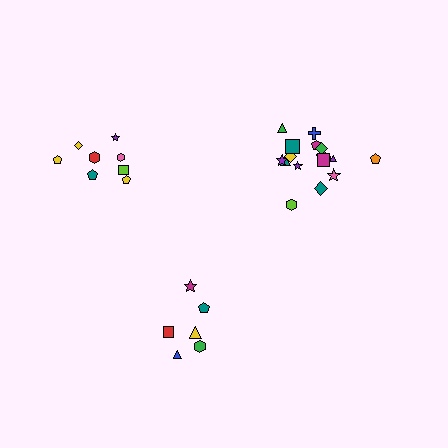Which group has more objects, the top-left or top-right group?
The top-right group.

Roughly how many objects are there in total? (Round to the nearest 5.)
Roughly 30 objects in total.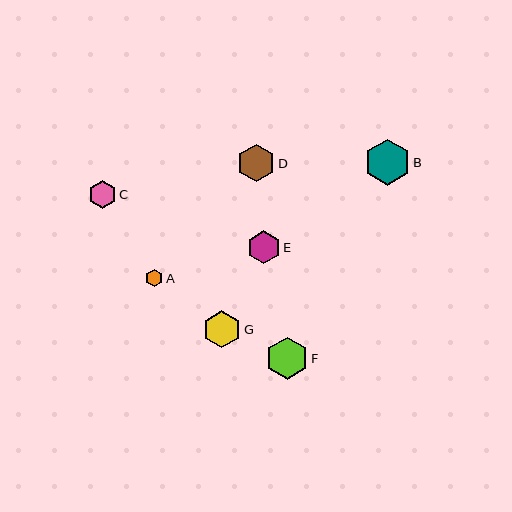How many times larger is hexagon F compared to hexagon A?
Hexagon F is approximately 2.4 times the size of hexagon A.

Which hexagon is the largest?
Hexagon B is the largest with a size of approximately 46 pixels.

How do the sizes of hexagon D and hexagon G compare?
Hexagon D and hexagon G are approximately the same size.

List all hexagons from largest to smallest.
From largest to smallest: B, F, D, G, E, C, A.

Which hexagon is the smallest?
Hexagon A is the smallest with a size of approximately 17 pixels.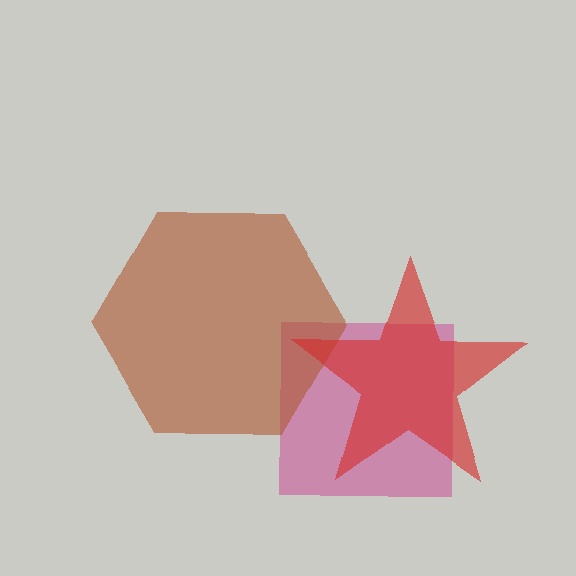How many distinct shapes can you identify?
There are 3 distinct shapes: a magenta square, a brown hexagon, a red star.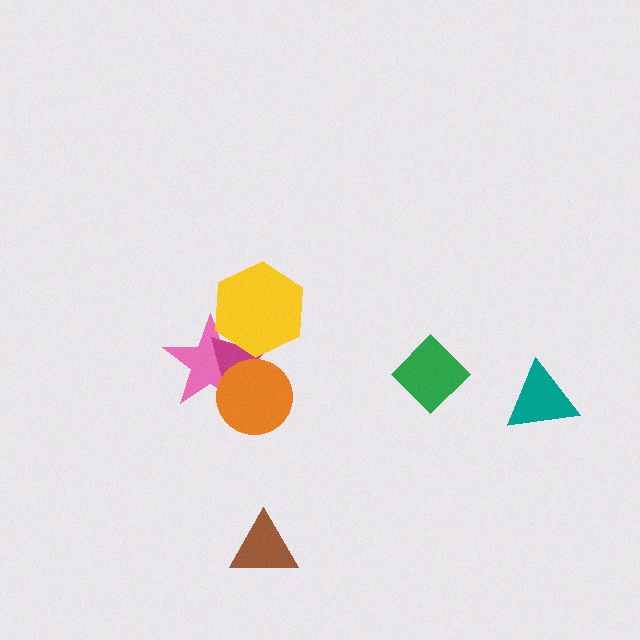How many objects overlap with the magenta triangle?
3 objects overlap with the magenta triangle.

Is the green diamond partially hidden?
No, no other shape covers it.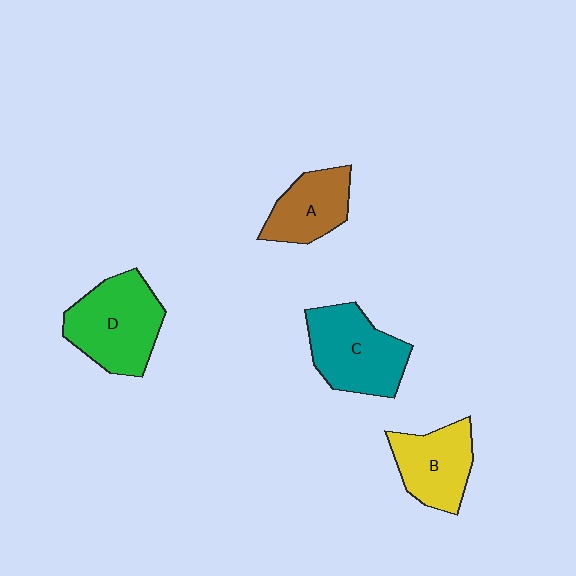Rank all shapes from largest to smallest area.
From largest to smallest: D (green), C (teal), B (yellow), A (brown).